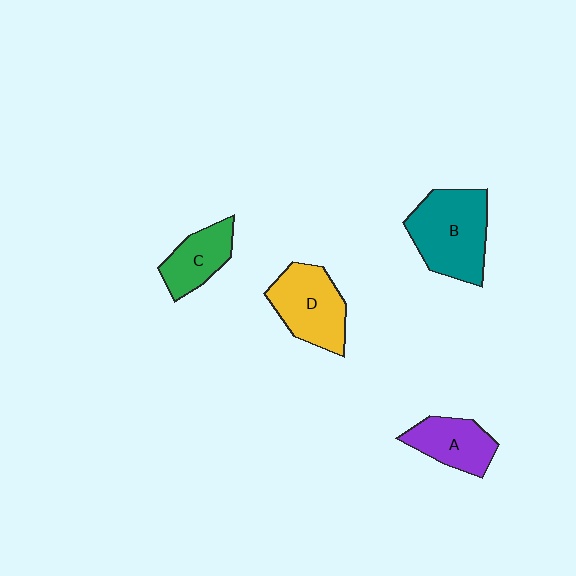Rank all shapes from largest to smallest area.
From largest to smallest: B (teal), D (yellow), A (purple), C (green).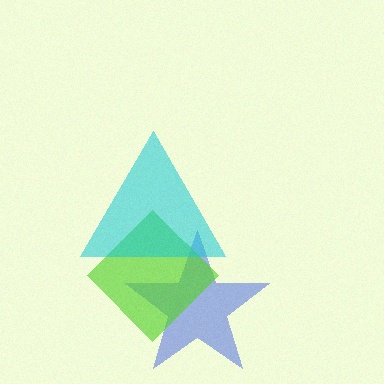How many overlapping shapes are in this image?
There are 3 overlapping shapes in the image.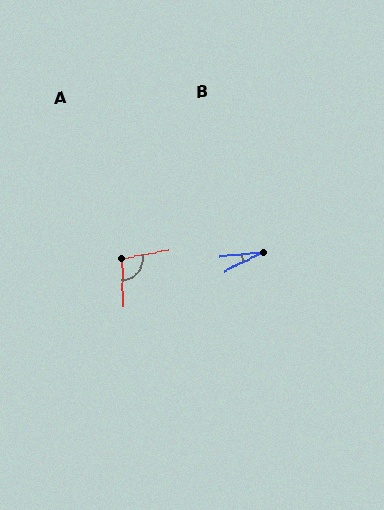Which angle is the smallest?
B, at approximately 20 degrees.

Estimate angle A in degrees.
Approximately 99 degrees.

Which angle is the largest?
A, at approximately 99 degrees.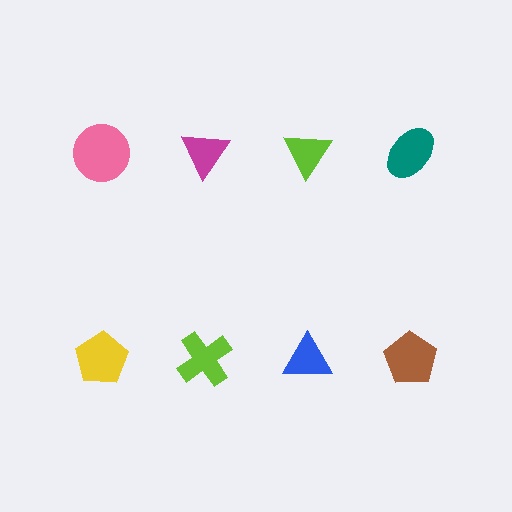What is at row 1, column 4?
A teal ellipse.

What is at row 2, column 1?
A yellow pentagon.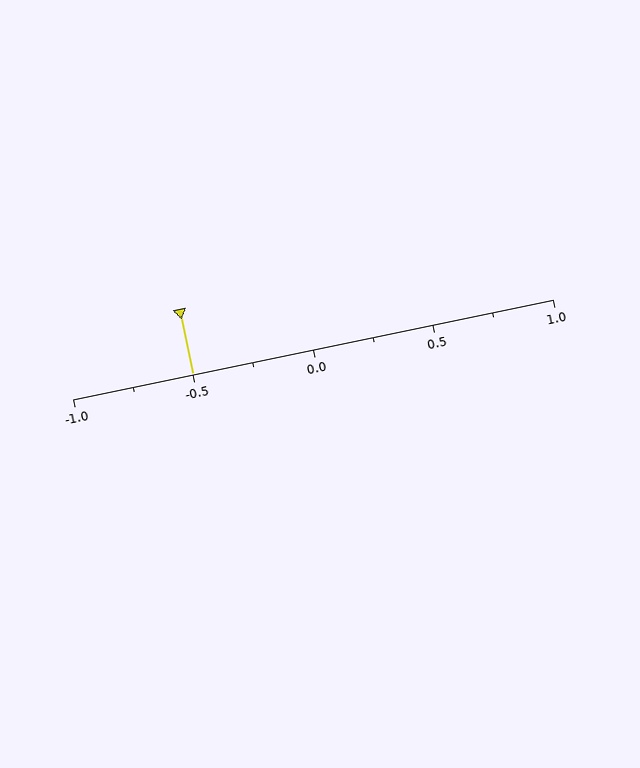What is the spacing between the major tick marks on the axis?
The major ticks are spaced 0.5 apart.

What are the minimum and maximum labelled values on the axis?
The axis runs from -1.0 to 1.0.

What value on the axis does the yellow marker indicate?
The marker indicates approximately -0.5.